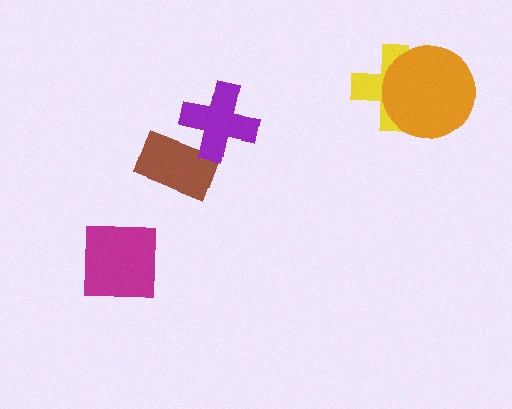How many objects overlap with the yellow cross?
1 object overlaps with the yellow cross.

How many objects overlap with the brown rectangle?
1 object overlaps with the brown rectangle.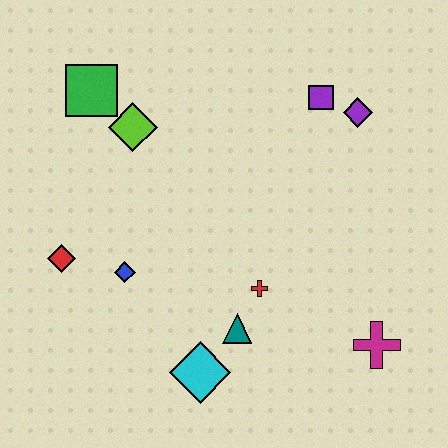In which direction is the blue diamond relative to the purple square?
The blue diamond is to the left of the purple square.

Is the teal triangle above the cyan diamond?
Yes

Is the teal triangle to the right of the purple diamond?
No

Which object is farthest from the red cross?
The green square is farthest from the red cross.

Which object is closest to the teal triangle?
The red cross is closest to the teal triangle.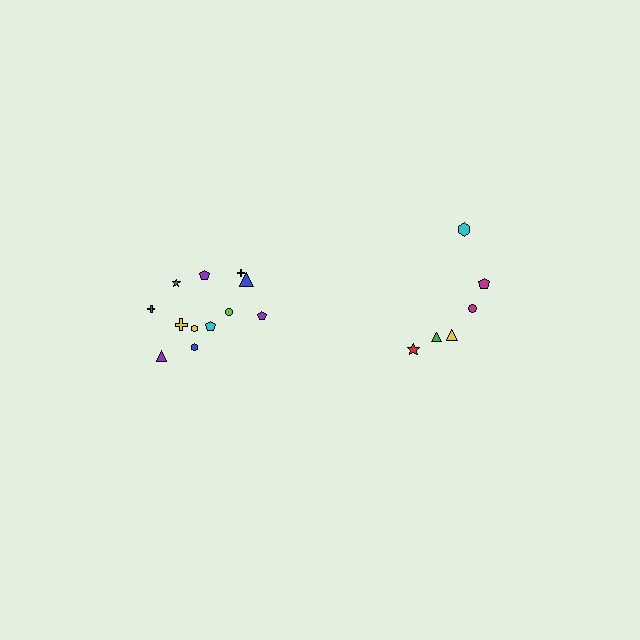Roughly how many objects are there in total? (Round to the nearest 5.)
Roughly 20 objects in total.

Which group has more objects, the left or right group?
The left group.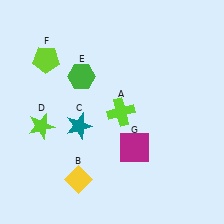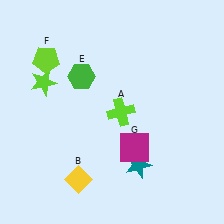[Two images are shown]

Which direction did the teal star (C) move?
The teal star (C) moved right.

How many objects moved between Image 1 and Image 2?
2 objects moved between the two images.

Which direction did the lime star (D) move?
The lime star (D) moved up.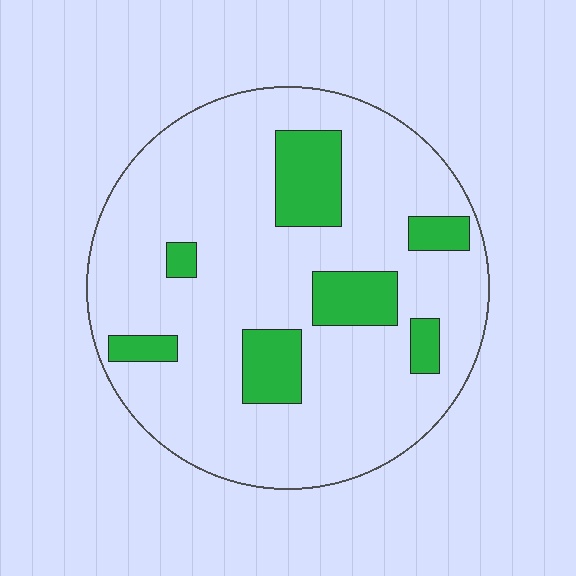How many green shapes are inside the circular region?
7.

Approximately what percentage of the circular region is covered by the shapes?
Approximately 20%.